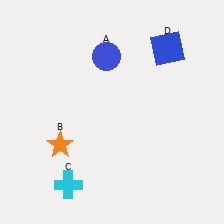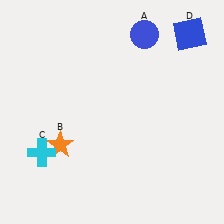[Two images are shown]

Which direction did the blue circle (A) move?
The blue circle (A) moved right.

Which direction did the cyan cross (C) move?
The cyan cross (C) moved up.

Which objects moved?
The objects that moved are: the blue circle (A), the cyan cross (C), the blue square (D).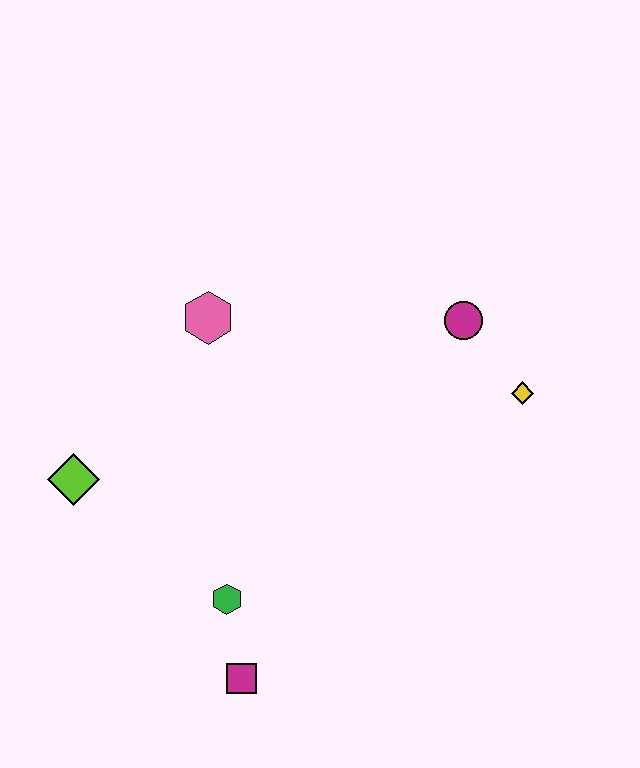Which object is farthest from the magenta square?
The magenta circle is farthest from the magenta square.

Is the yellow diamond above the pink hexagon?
No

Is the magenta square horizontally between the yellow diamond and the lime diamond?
Yes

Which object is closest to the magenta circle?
The yellow diamond is closest to the magenta circle.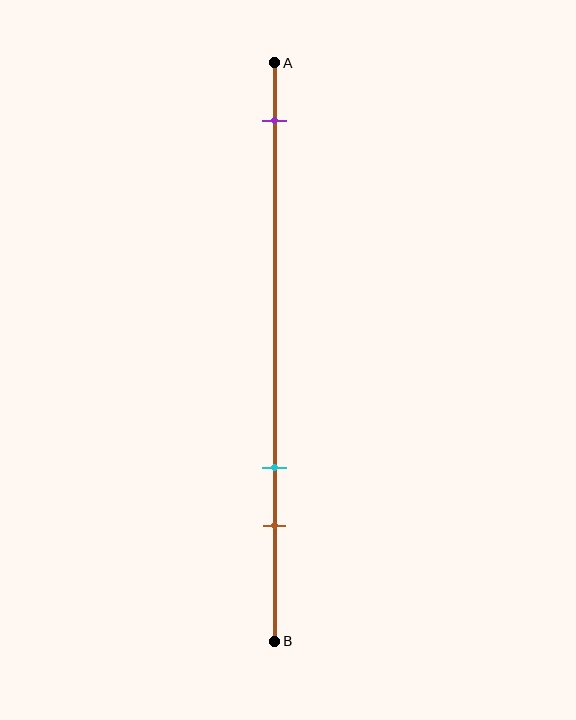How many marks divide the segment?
There are 3 marks dividing the segment.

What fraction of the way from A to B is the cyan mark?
The cyan mark is approximately 70% (0.7) of the way from A to B.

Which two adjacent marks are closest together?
The cyan and brown marks are the closest adjacent pair.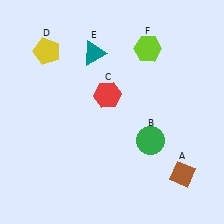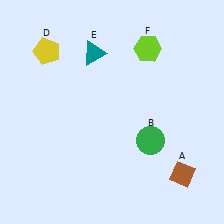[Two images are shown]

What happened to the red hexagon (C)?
The red hexagon (C) was removed in Image 2. It was in the top-left area of Image 1.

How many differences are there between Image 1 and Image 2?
There is 1 difference between the two images.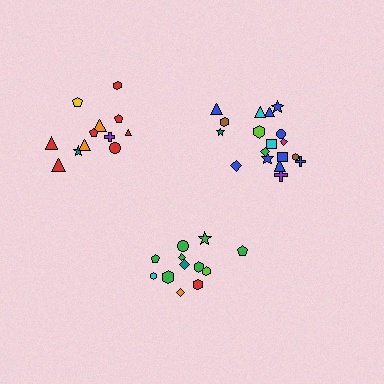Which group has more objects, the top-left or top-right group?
The top-right group.